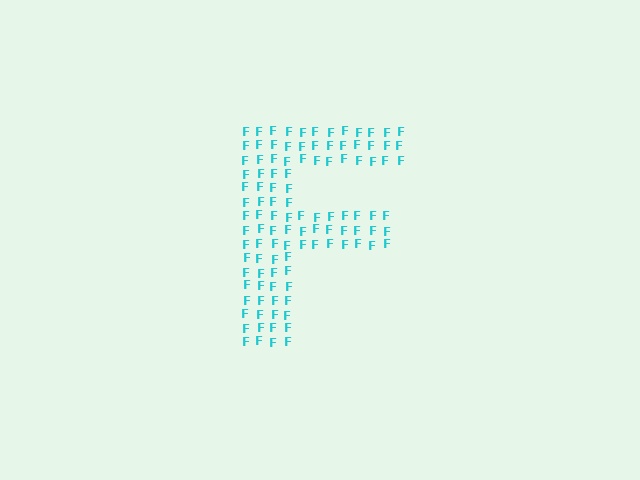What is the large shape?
The large shape is the letter F.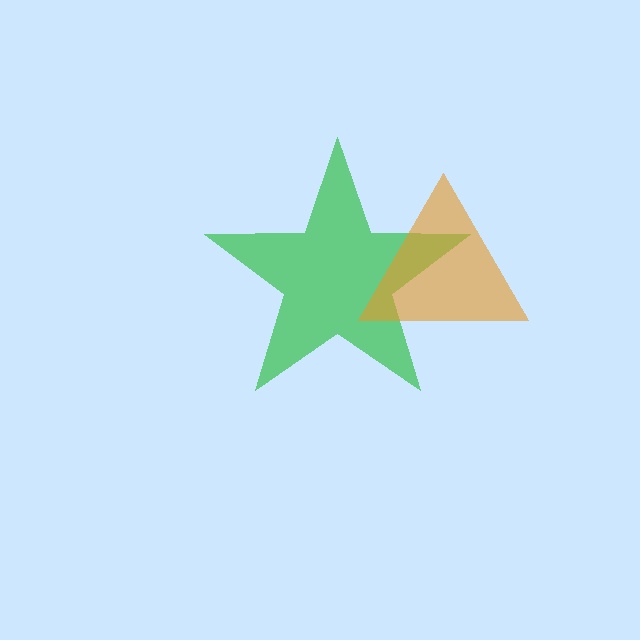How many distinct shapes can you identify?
There are 2 distinct shapes: a green star, an orange triangle.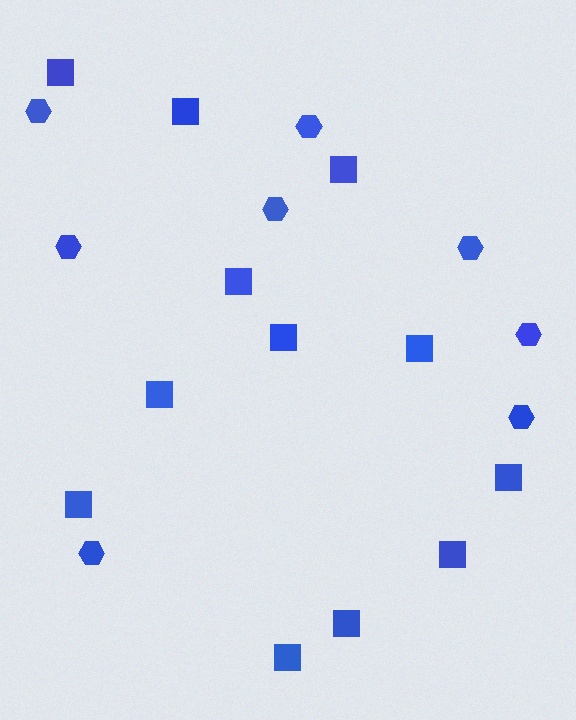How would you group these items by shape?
There are 2 groups: one group of hexagons (8) and one group of squares (12).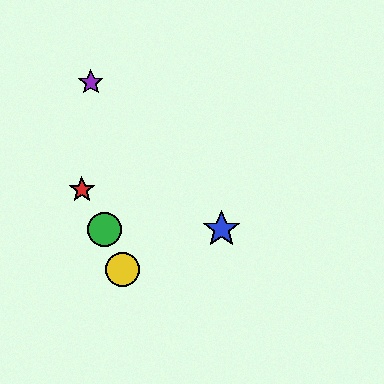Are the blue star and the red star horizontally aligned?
No, the blue star is at y≈229 and the red star is at y≈190.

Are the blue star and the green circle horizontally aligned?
Yes, both are at y≈229.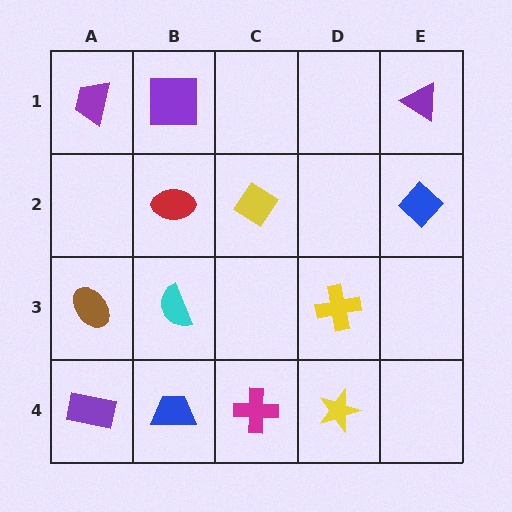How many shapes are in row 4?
4 shapes.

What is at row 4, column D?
A yellow star.